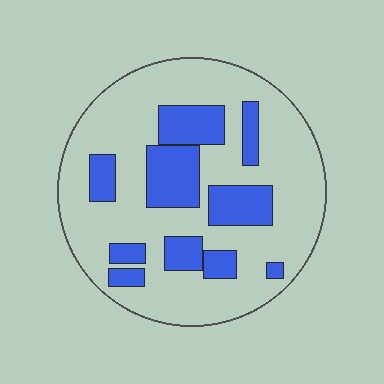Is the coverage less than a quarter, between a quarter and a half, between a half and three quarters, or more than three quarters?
Between a quarter and a half.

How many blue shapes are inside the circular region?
10.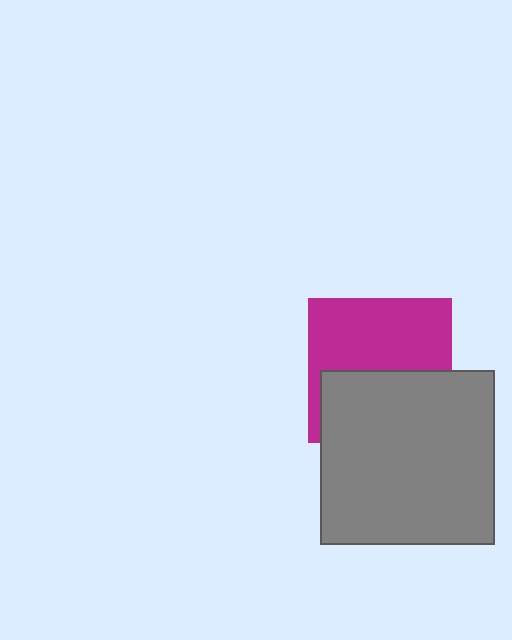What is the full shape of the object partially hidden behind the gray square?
The partially hidden object is a magenta square.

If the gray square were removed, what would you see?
You would see the complete magenta square.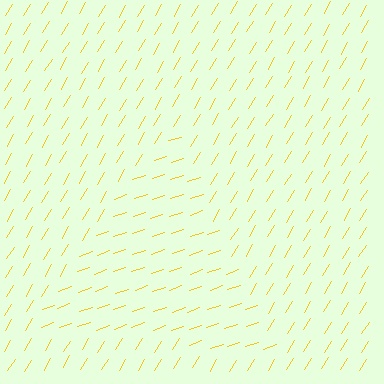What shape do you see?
I see a triangle.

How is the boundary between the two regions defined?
The boundary is defined purely by a change in line orientation (approximately 40 degrees difference). All lines are the same color and thickness.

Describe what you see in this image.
The image is filled with small yellow line segments. A triangle region in the image has lines oriented differently from the surrounding lines, creating a visible texture boundary.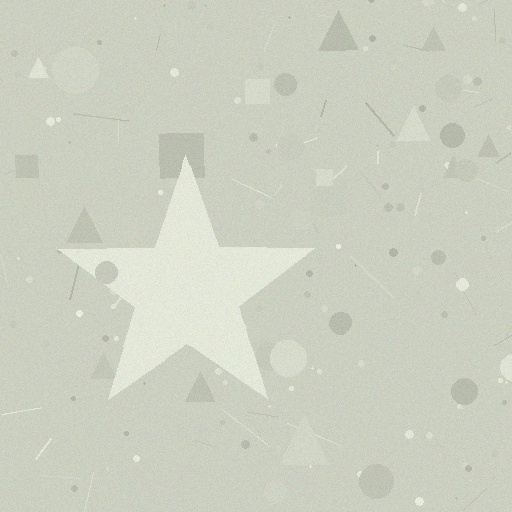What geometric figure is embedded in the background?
A star is embedded in the background.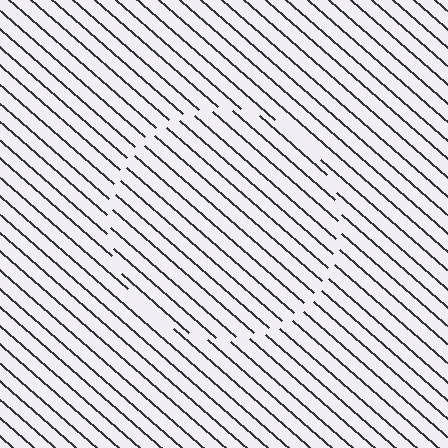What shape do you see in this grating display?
An illusory circle. The interior of the shape contains the same grating, shifted by half a period — the contour is defined by the phase discontinuity where line-ends from the inner and outer gratings abut.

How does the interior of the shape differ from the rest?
The interior of the shape contains the same grating, shifted by half a period — the contour is defined by the phase discontinuity where line-ends from the inner and outer gratings abut.